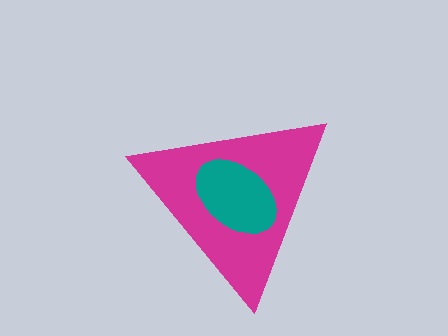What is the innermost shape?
The teal ellipse.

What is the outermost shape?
The magenta triangle.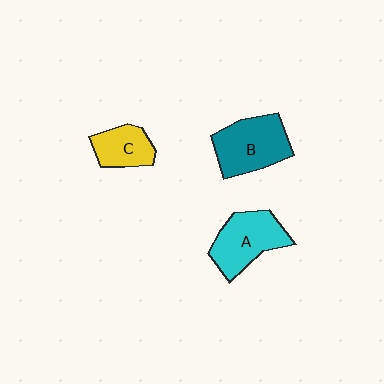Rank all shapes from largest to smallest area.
From largest to smallest: B (teal), A (cyan), C (yellow).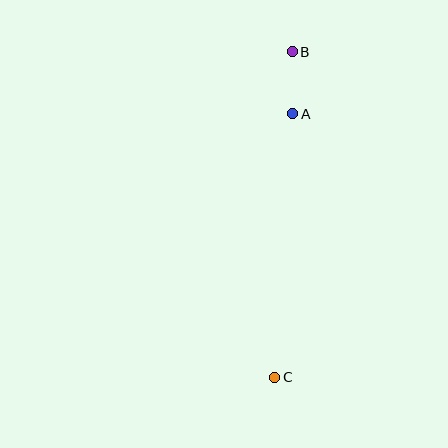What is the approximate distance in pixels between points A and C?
The distance between A and C is approximately 264 pixels.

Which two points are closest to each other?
Points A and B are closest to each other.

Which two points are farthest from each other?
Points B and C are farthest from each other.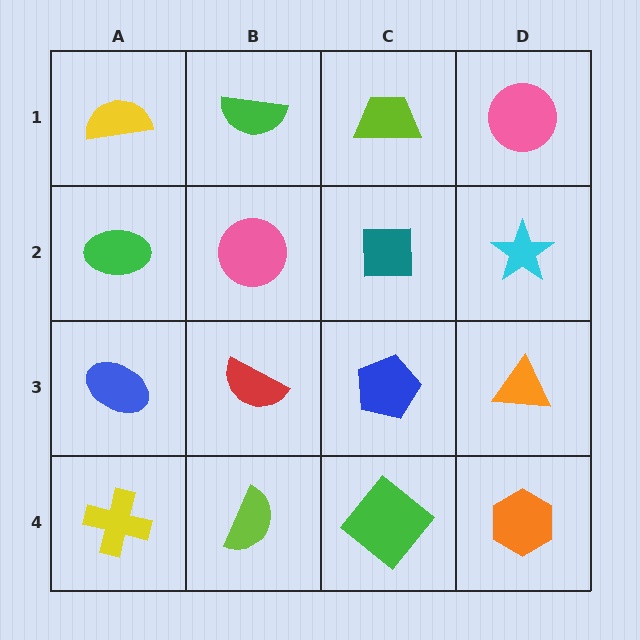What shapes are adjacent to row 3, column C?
A teal square (row 2, column C), a green diamond (row 4, column C), a red semicircle (row 3, column B), an orange triangle (row 3, column D).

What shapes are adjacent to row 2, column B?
A green semicircle (row 1, column B), a red semicircle (row 3, column B), a green ellipse (row 2, column A), a teal square (row 2, column C).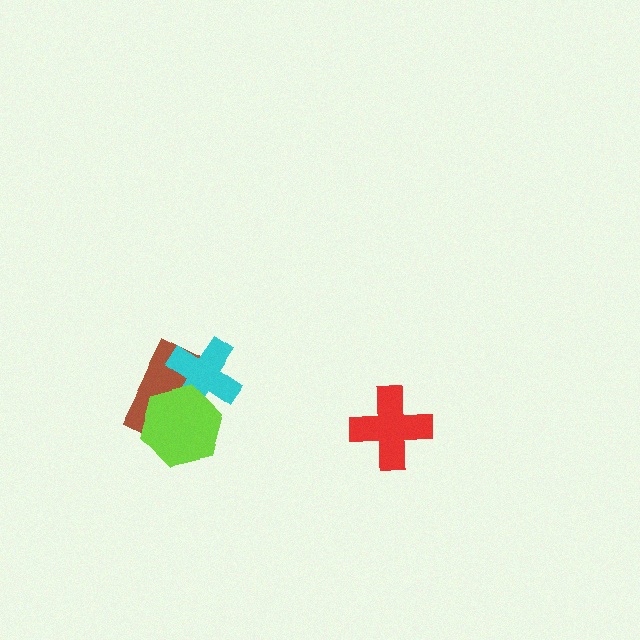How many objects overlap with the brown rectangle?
2 objects overlap with the brown rectangle.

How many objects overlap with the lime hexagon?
2 objects overlap with the lime hexagon.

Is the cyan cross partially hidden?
Yes, it is partially covered by another shape.